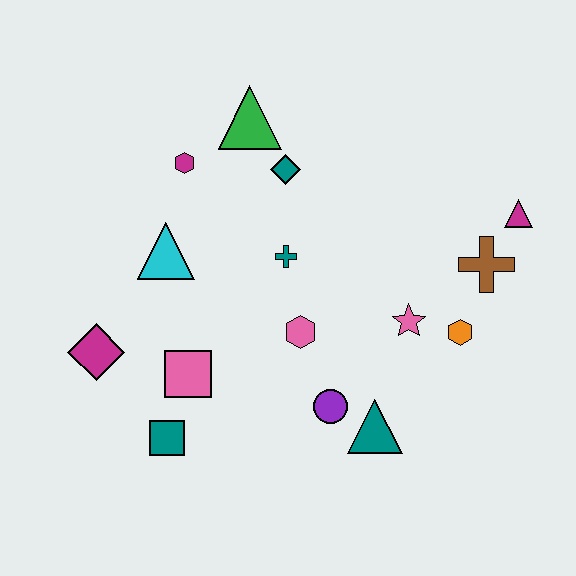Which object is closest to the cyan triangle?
The magenta hexagon is closest to the cyan triangle.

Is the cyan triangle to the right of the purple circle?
No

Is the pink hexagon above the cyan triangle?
No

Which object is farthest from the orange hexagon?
The magenta diamond is farthest from the orange hexagon.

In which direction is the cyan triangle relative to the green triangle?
The cyan triangle is below the green triangle.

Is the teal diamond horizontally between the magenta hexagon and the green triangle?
No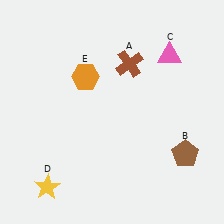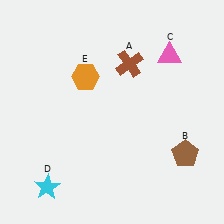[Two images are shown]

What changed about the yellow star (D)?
In Image 1, D is yellow. In Image 2, it changed to cyan.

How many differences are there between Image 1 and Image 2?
There is 1 difference between the two images.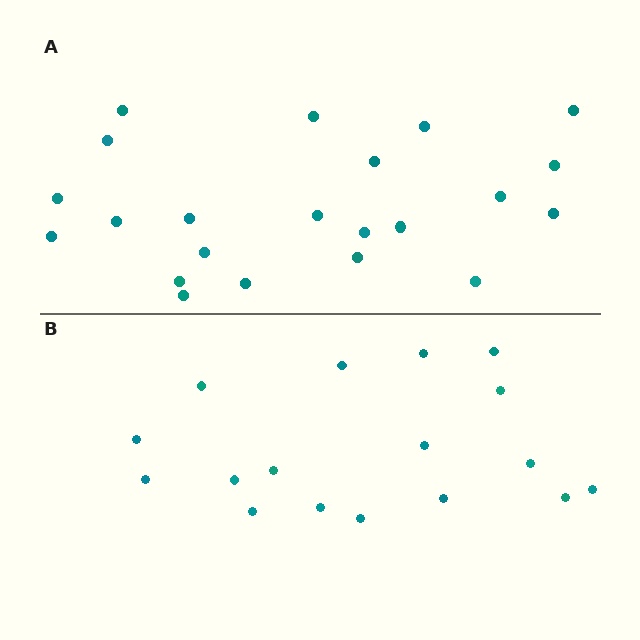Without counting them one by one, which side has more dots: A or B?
Region A (the top region) has more dots.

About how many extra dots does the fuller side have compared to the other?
Region A has about 5 more dots than region B.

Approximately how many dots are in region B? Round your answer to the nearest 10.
About 20 dots. (The exact count is 17, which rounds to 20.)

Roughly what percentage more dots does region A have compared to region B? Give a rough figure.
About 30% more.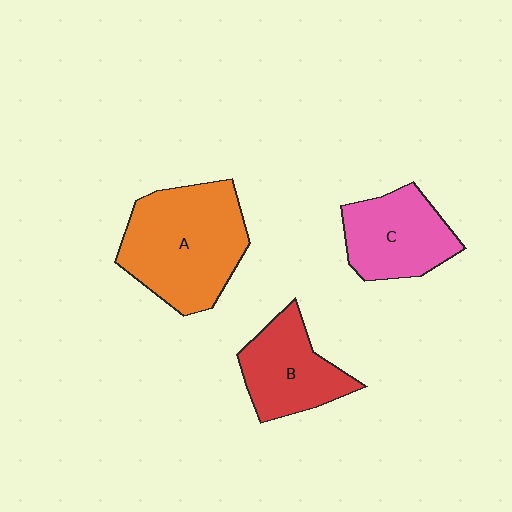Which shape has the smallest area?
Shape B (red).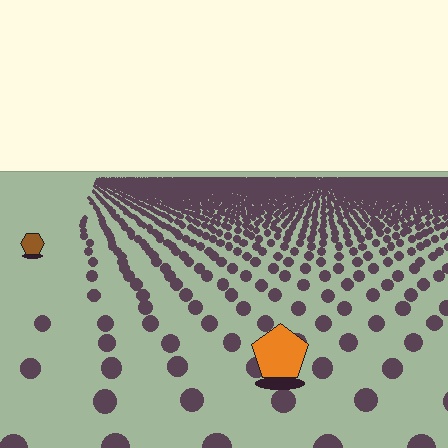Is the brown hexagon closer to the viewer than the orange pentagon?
No. The orange pentagon is closer — you can tell from the texture gradient: the ground texture is coarser near it.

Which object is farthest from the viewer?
The brown hexagon is farthest from the viewer. It appears smaller and the ground texture around it is denser.